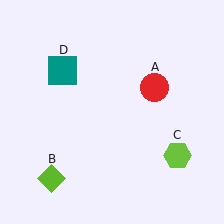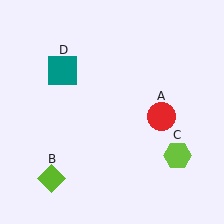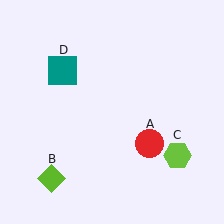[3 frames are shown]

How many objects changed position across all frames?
1 object changed position: red circle (object A).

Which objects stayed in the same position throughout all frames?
Lime diamond (object B) and lime hexagon (object C) and teal square (object D) remained stationary.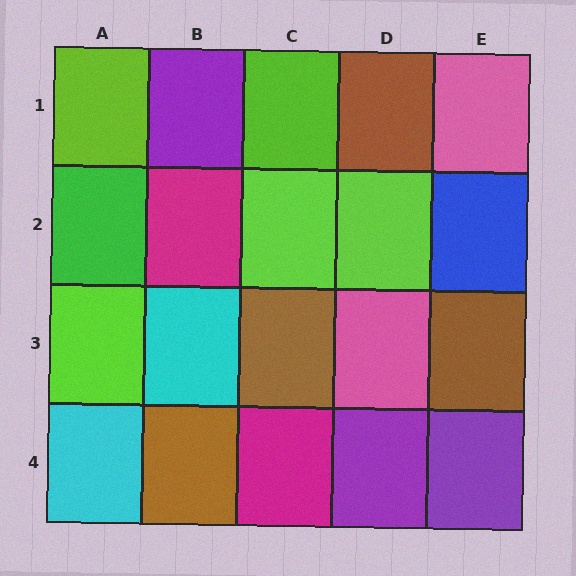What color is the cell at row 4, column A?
Cyan.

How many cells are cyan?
2 cells are cyan.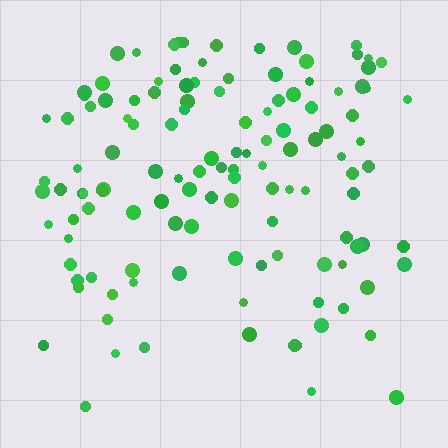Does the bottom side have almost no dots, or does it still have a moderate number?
Still a moderate number, just noticeably fewer than the top.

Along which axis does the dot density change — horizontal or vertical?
Vertical.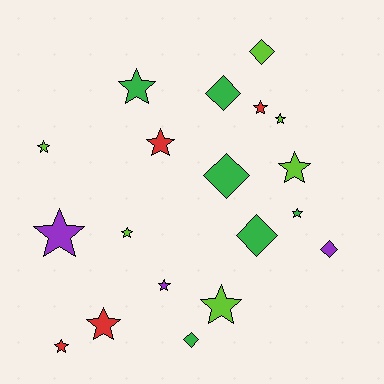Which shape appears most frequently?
Star, with 13 objects.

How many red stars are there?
There are 4 red stars.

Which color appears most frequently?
Lime, with 6 objects.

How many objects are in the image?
There are 19 objects.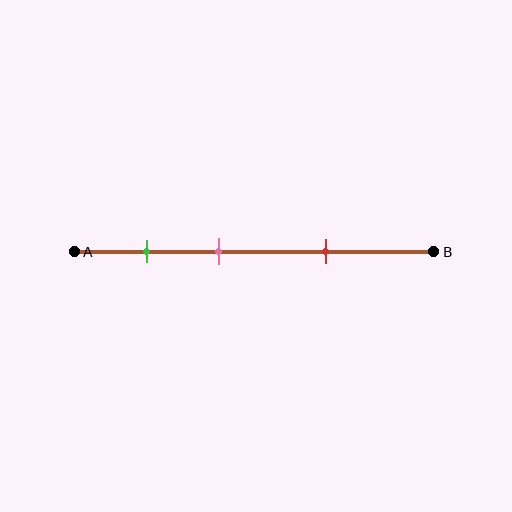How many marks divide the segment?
There are 3 marks dividing the segment.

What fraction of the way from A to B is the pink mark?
The pink mark is approximately 40% (0.4) of the way from A to B.